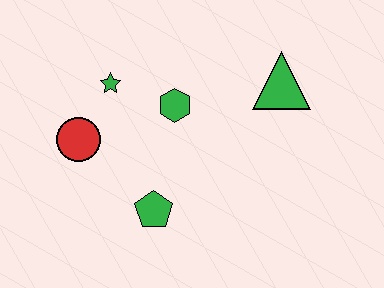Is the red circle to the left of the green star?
Yes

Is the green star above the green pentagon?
Yes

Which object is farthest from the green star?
The green triangle is farthest from the green star.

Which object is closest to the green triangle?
The green hexagon is closest to the green triangle.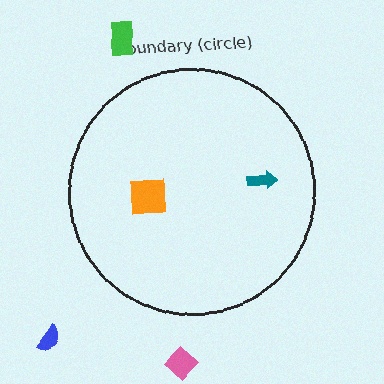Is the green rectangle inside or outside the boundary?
Outside.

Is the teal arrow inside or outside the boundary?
Inside.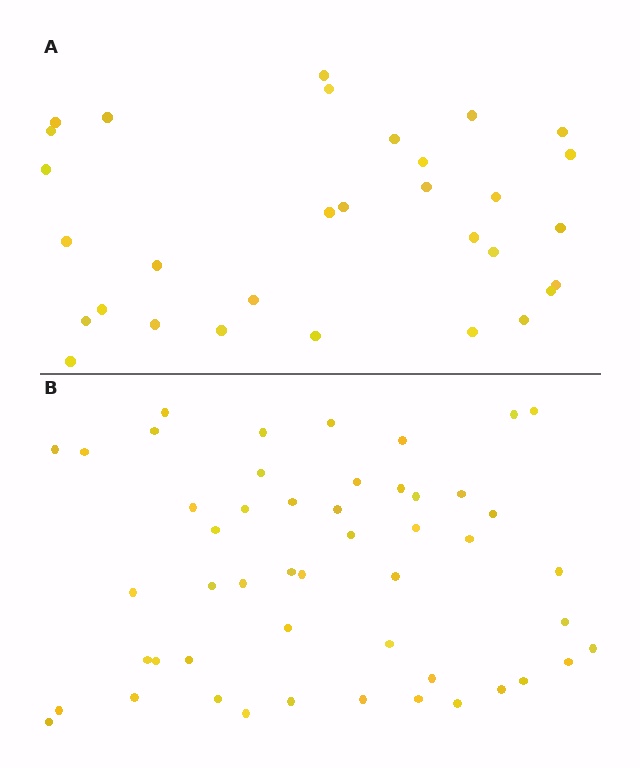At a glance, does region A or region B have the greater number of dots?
Region B (the bottom region) has more dots.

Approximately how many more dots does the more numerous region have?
Region B has approximately 20 more dots than region A.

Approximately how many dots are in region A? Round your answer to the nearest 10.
About 30 dots. (The exact count is 31, which rounds to 30.)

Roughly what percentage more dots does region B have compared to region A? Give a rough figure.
About 60% more.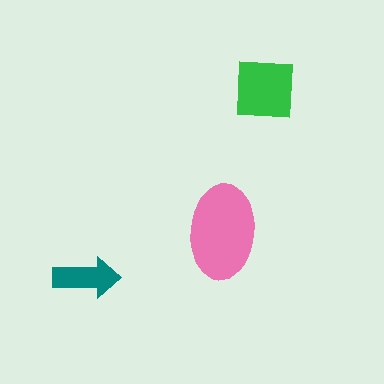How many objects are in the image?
There are 3 objects in the image.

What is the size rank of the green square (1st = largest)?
2nd.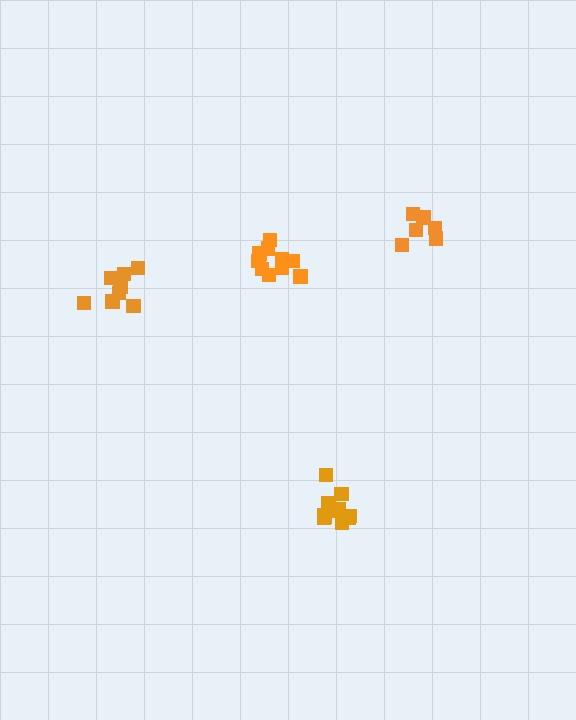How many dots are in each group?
Group 1: 10 dots, Group 2: 8 dots, Group 3: 11 dots, Group 4: 6 dots (35 total).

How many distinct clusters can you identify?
There are 4 distinct clusters.